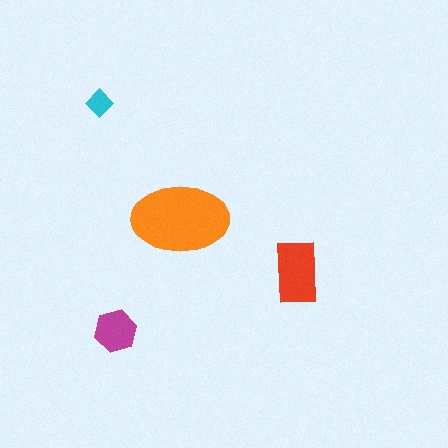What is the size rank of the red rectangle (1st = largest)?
2nd.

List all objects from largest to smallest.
The orange ellipse, the red rectangle, the magenta hexagon, the cyan diamond.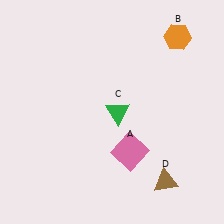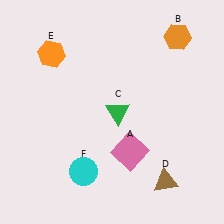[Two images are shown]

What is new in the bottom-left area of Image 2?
A cyan circle (F) was added in the bottom-left area of Image 2.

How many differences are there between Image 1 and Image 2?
There are 2 differences between the two images.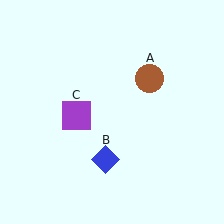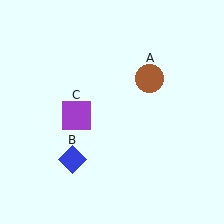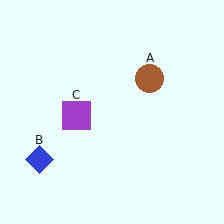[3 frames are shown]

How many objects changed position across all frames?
1 object changed position: blue diamond (object B).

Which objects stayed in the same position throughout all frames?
Brown circle (object A) and purple square (object C) remained stationary.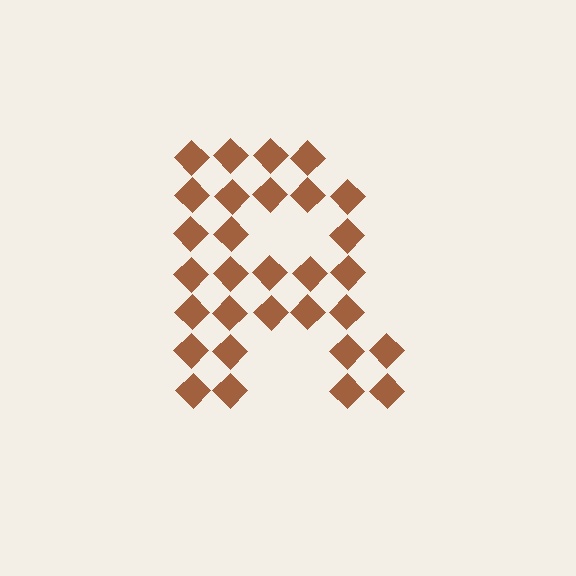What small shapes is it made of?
It is made of small diamonds.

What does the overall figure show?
The overall figure shows the letter R.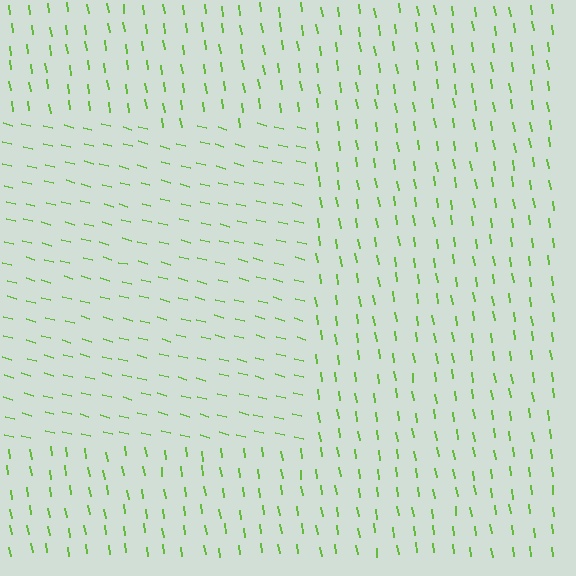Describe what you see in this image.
The image is filled with small lime line segments. A rectangle region in the image has lines oriented differently from the surrounding lines, creating a visible texture boundary.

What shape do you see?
I see a rectangle.